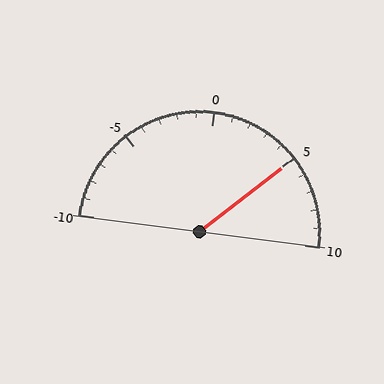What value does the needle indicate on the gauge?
The needle indicates approximately 5.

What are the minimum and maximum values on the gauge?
The gauge ranges from -10 to 10.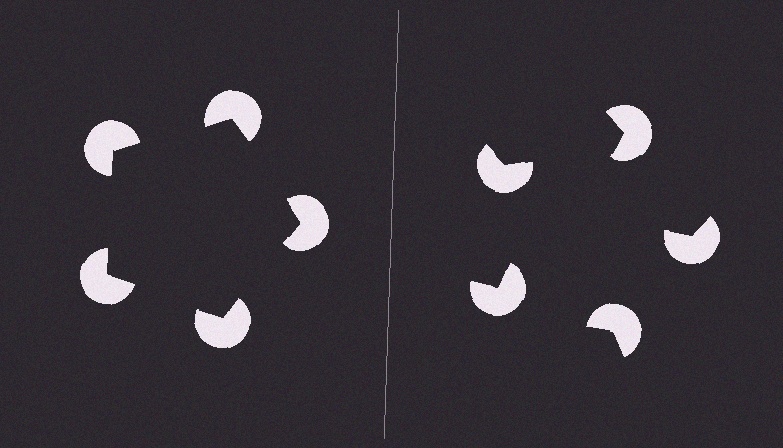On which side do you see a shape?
An illusory pentagon appears on the left side. On the right side the wedge cuts are rotated, so no coherent shape forms.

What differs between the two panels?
The pac-man discs are positioned identically on both sides; only the wedge orientations differ. On the left they align to a pentagon; on the right they are misaligned.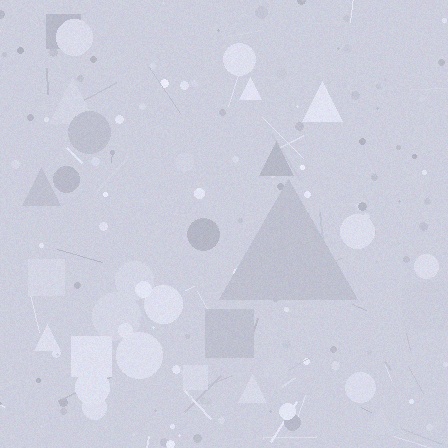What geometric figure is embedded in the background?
A triangle is embedded in the background.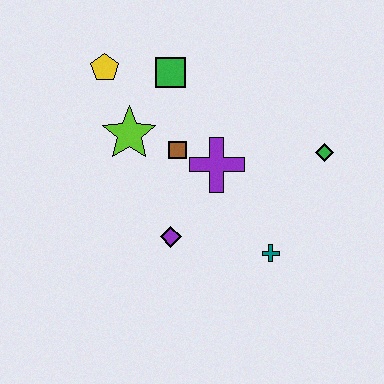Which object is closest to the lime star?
The brown square is closest to the lime star.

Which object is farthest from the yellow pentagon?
The teal cross is farthest from the yellow pentagon.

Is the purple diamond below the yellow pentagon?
Yes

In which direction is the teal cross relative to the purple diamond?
The teal cross is to the right of the purple diamond.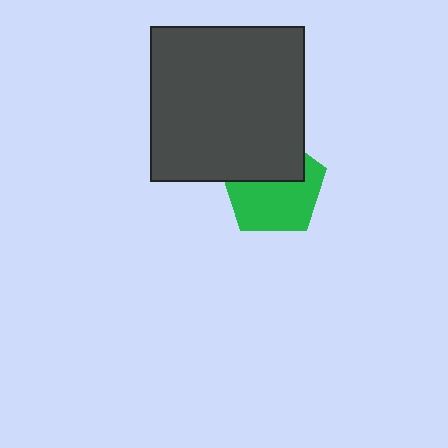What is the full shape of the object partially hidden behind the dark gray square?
The partially hidden object is a green pentagon.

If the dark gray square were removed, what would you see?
You would see the complete green pentagon.